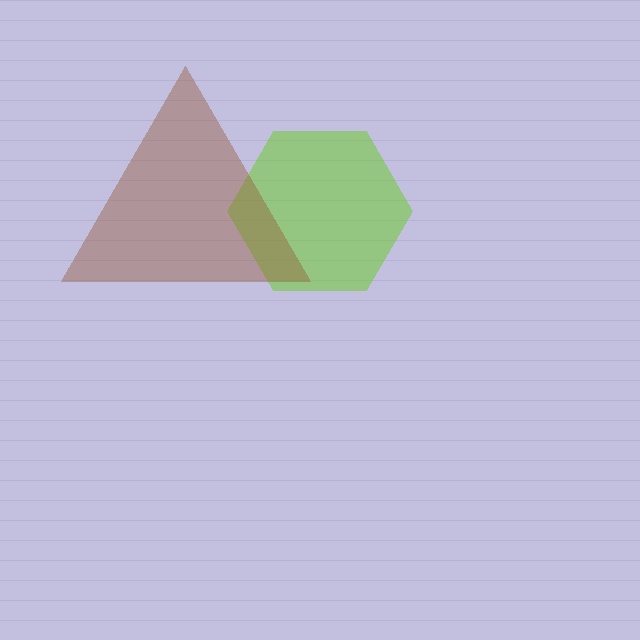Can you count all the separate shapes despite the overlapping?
Yes, there are 2 separate shapes.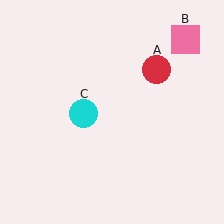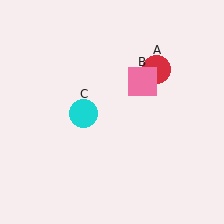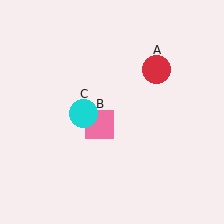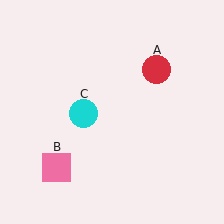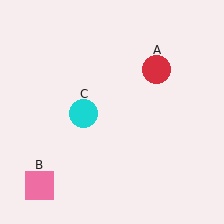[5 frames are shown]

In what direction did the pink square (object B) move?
The pink square (object B) moved down and to the left.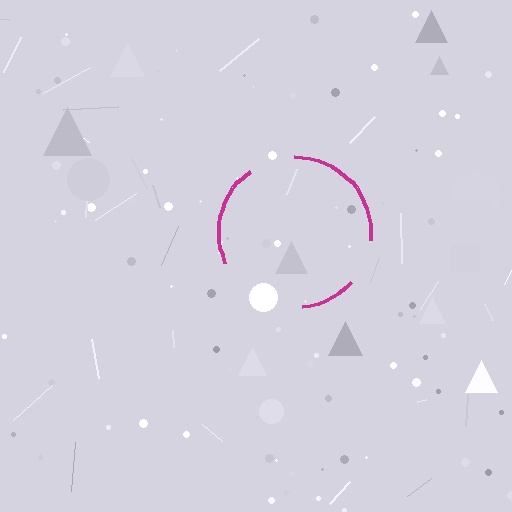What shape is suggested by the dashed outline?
The dashed outline suggests a circle.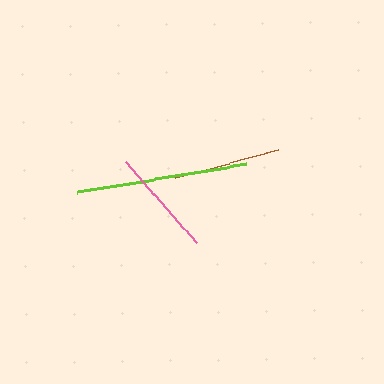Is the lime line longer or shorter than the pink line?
The lime line is longer than the pink line.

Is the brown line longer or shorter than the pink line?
The brown line is longer than the pink line.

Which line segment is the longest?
The lime line is the longest at approximately 170 pixels.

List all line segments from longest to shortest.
From longest to shortest: lime, brown, pink.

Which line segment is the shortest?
The pink line is the shortest at approximately 107 pixels.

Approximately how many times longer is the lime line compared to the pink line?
The lime line is approximately 1.6 times the length of the pink line.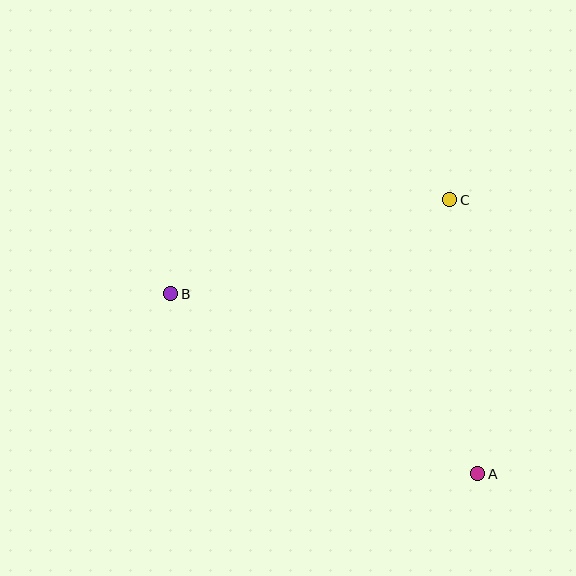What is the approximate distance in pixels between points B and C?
The distance between B and C is approximately 294 pixels.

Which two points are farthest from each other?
Points A and B are farthest from each other.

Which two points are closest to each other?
Points A and C are closest to each other.